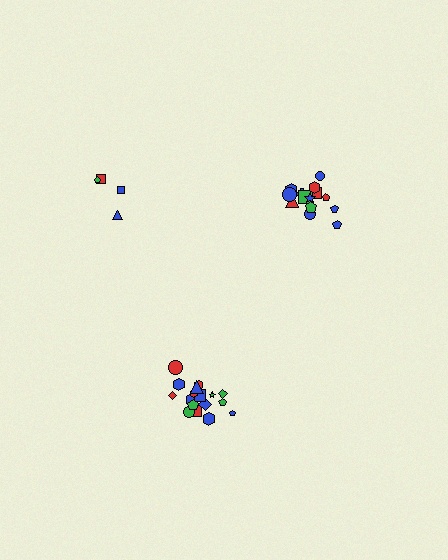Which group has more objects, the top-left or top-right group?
The top-right group.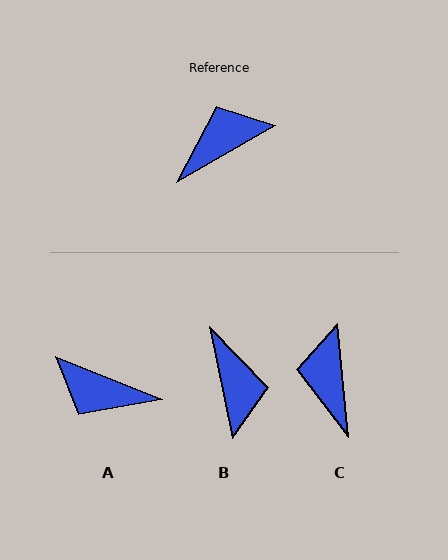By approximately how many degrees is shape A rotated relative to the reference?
Approximately 128 degrees counter-clockwise.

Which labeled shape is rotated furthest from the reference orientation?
A, about 128 degrees away.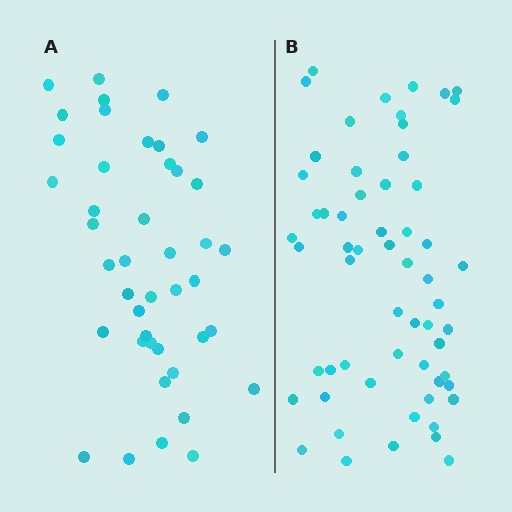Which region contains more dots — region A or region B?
Region B (the right region) has more dots.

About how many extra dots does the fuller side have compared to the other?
Region B has approximately 15 more dots than region A.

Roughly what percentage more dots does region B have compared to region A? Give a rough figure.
About 35% more.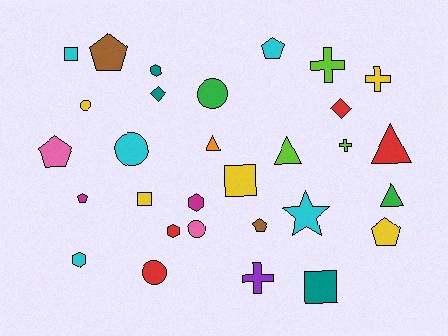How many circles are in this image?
There are 5 circles.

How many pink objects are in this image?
There are 2 pink objects.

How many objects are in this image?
There are 30 objects.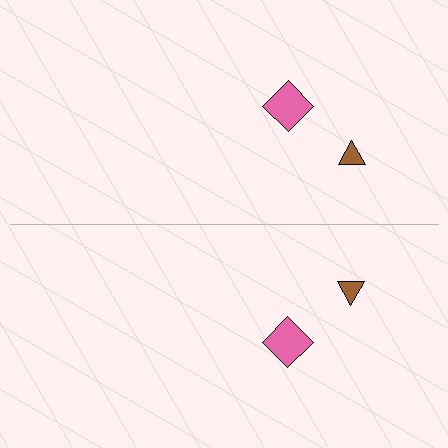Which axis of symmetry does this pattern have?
The pattern has a horizontal axis of symmetry running through the center of the image.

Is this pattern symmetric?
Yes, this pattern has bilateral (reflection) symmetry.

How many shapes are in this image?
There are 4 shapes in this image.